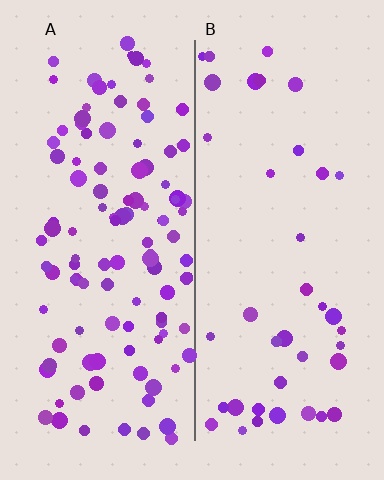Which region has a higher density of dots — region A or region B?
A (the left).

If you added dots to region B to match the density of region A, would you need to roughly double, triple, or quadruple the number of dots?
Approximately triple.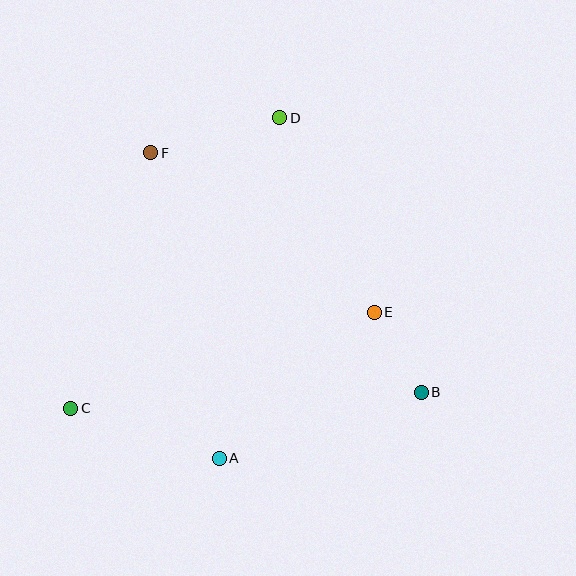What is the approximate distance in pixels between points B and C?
The distance between B and C is approximately 351 pixels.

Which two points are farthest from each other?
Points B and F are farthest from each other.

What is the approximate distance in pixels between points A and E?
The distance between A and E is approximately 213 pixels.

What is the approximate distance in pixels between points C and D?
The distance between C and D is approximately 357 pixels.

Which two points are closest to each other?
Points B and E are closest to each other.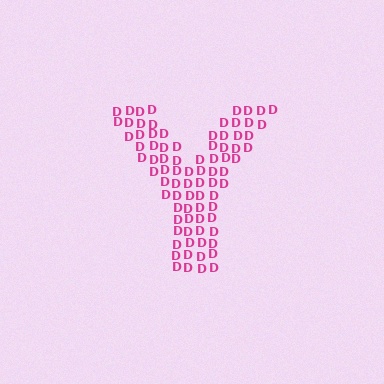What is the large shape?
The large shape is the letter Y.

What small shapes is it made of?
It is made of small letter D's.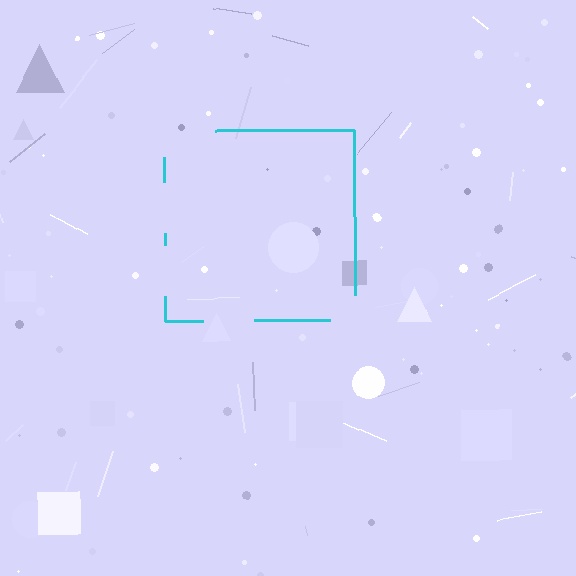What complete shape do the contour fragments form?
The contour fragments form a square.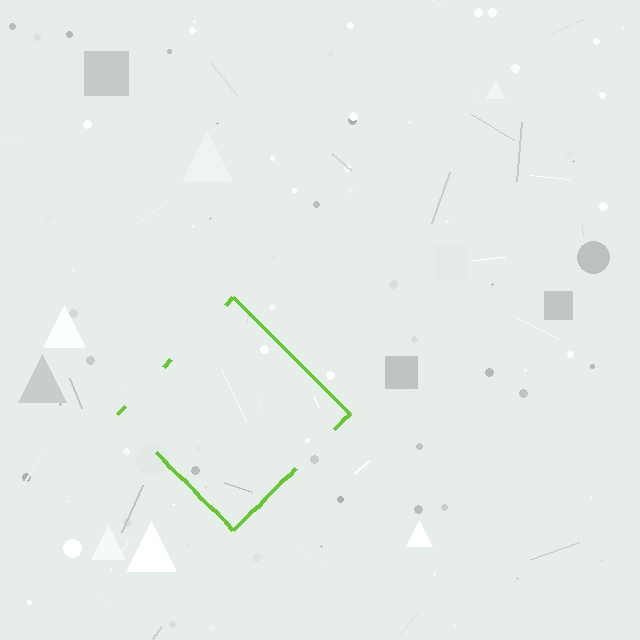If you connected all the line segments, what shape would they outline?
They would outline a diamond.